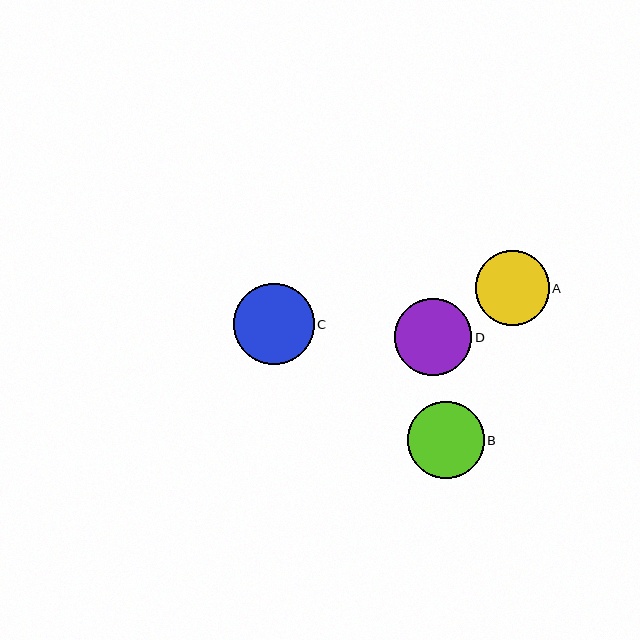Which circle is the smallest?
Circle A is the smallest with a size of approximately 74 pixels.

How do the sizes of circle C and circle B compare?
Circle C and circle B are approximately the same size.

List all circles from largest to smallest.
From largest to smallest: C, D, B, A.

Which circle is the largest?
Circle C is the largest with a size of approximately 81 pixels.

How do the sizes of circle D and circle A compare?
Circle D and circle A are approximately the same size.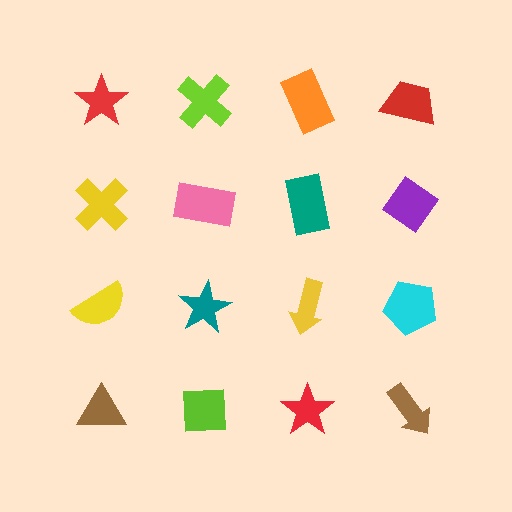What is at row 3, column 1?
A yellow semicircle.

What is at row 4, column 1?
A brown triangle.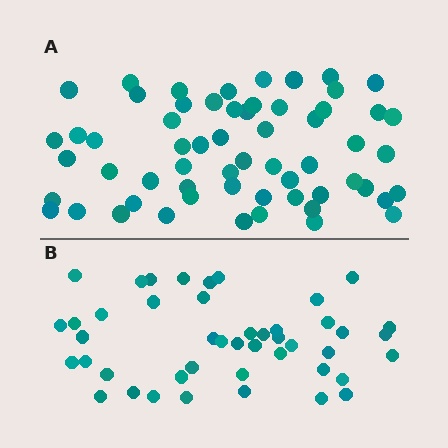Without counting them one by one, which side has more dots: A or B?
Region A (the top region) has more dots.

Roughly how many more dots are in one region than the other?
Region A has approximately 15 more dots than region B.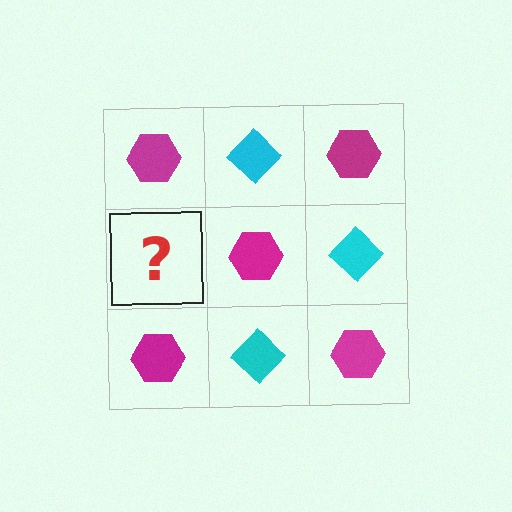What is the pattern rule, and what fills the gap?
The rule is that it alternates magenta hexagon and cyan diamond in a checkerboard pattern. The gap should be filled with a cyan diamond.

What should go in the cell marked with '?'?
The missing cell should contain a cyan diamond.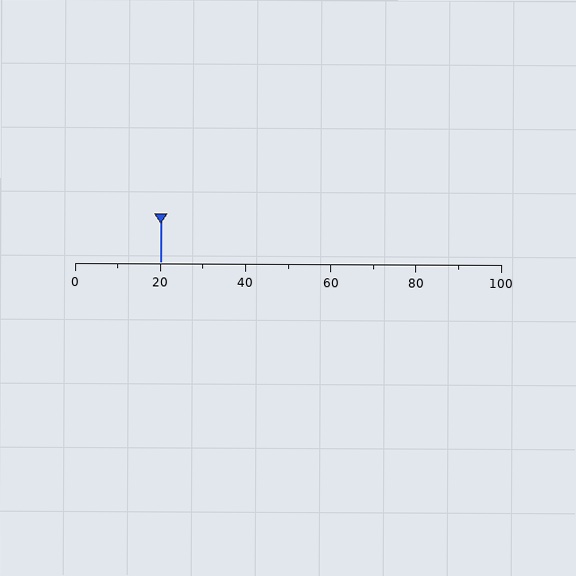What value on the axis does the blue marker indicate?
The marker indicates approximately 20.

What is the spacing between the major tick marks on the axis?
The major ticks are spaced 20 apart.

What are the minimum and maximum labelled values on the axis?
The axis runs from 0 to 100.